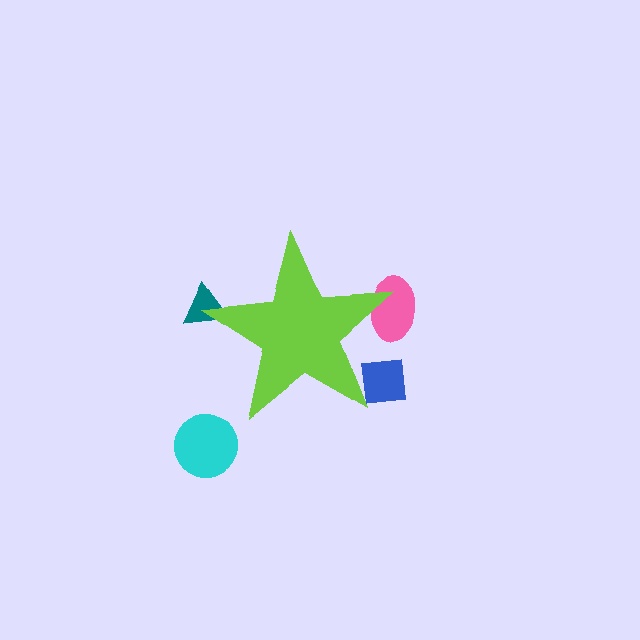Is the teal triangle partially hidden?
Yes, the teal triangle is partially hidden behind the lime star.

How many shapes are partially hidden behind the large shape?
3 shapes are partially hidden.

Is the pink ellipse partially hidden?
Yes, the pink ellipse is partially hidden behind the lime star.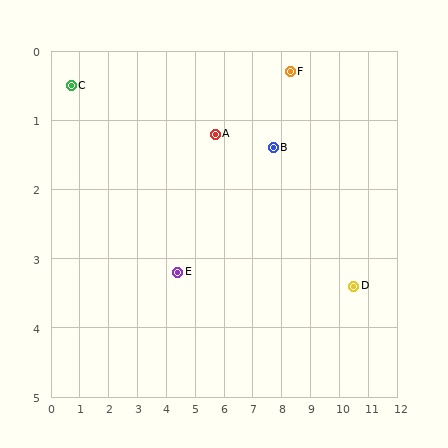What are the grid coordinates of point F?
Point F is at approximately (8.3, 0.3).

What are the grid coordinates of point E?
Point E is at approximately (4.4, 3.2).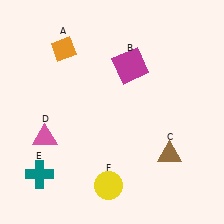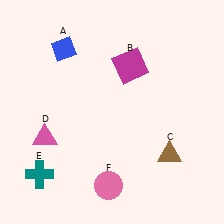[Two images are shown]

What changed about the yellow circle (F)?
In Image 1, F is yellow. In Image 2, it changed to pink.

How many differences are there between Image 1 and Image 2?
There are 2 differences between the two images.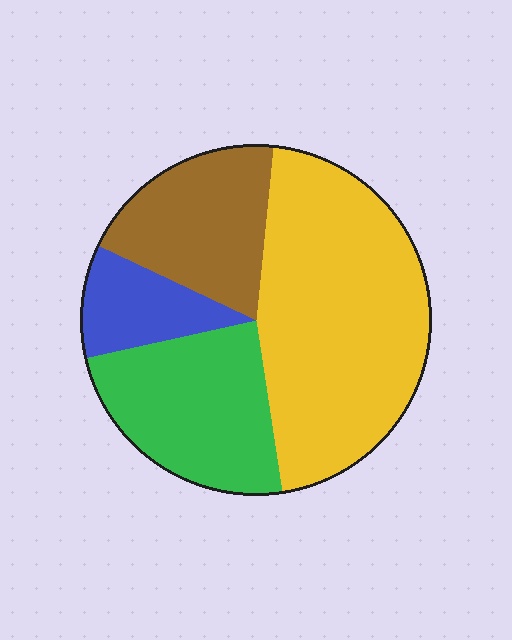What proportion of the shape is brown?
Brown takes up between a sixth and a third of the shape.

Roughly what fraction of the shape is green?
Green takes up about one quarter (1/4) of the shape.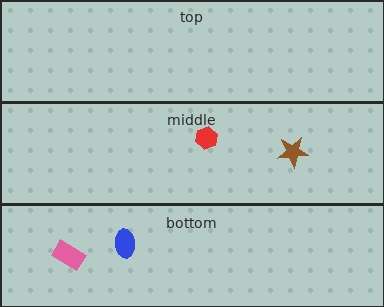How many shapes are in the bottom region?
2.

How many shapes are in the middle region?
2.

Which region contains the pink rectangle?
The bottom region.